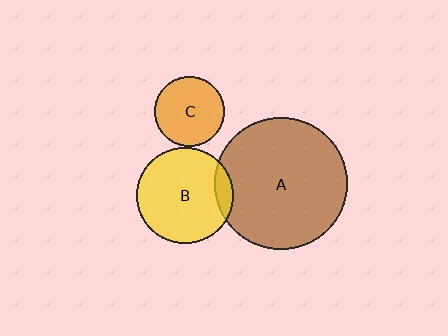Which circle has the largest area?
Circle A (brown).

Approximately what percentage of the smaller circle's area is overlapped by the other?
Approximately 10%.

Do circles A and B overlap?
Yes.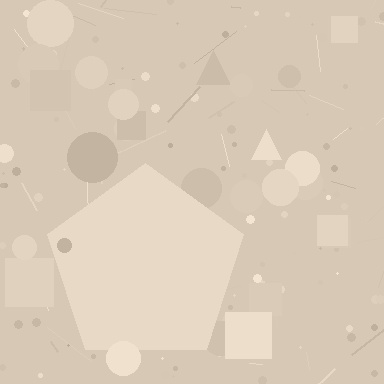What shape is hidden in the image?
A pentagon is hidden in the image.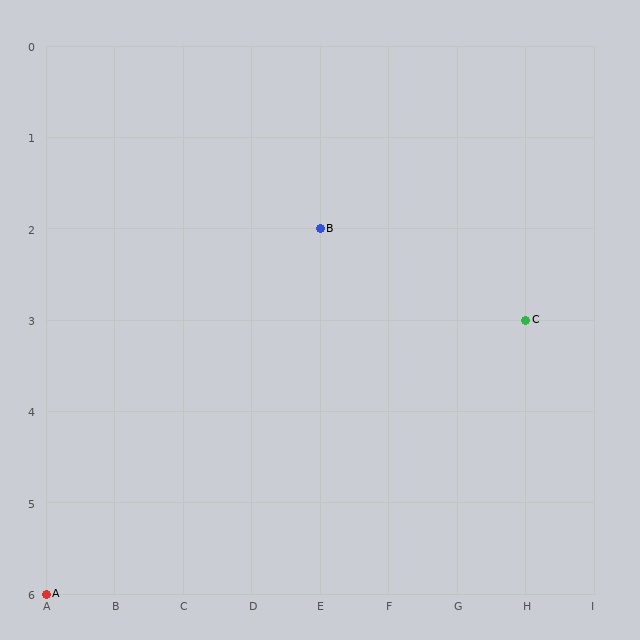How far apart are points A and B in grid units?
Points A and B are 4 columns and 4 rows apart (about 5.7 grid units diagonally).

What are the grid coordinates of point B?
Point B is at grid coordinates (E, 2).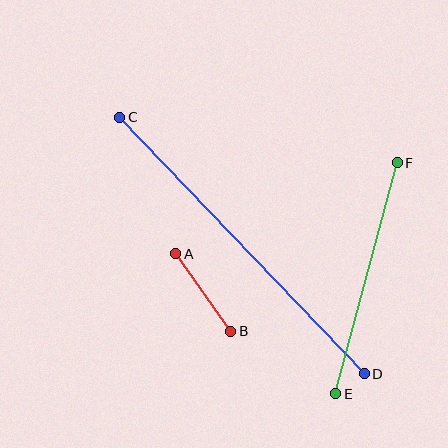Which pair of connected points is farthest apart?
Points C and D are farthest apart.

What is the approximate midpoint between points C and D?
The midpoint is at approximately (242, 246) pixels.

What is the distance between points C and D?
The distance is approximately 354 pixels.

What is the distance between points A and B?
The distance is approximately 95 pixels.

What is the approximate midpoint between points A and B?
The midpoint is at approximately (203, 292) pixels.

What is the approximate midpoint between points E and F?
The midpoint is at approximately (367, 278) pixels.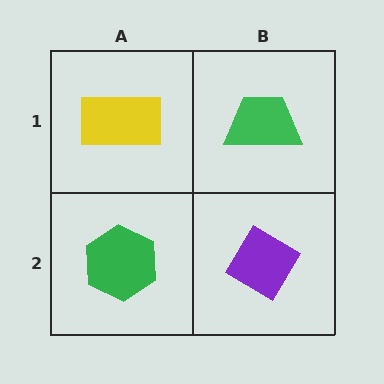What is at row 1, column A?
A yellow rectangle.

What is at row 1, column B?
A green trapezoid.